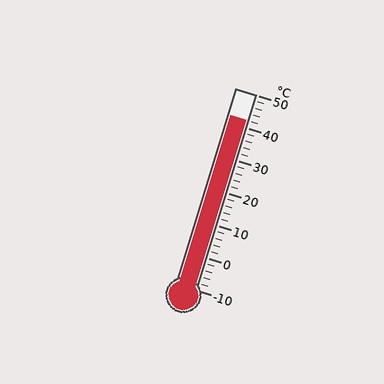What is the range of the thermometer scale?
The thermometer scale ranges from -10°C to 50°C.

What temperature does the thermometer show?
The thermometer shows approximately 42°C.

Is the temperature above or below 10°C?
The temperature is above 10°C.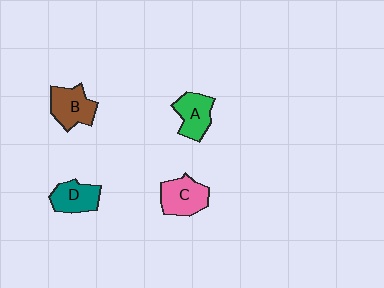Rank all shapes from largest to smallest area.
From largest to smallest: C (pink), B (brown), D (teal), A (green).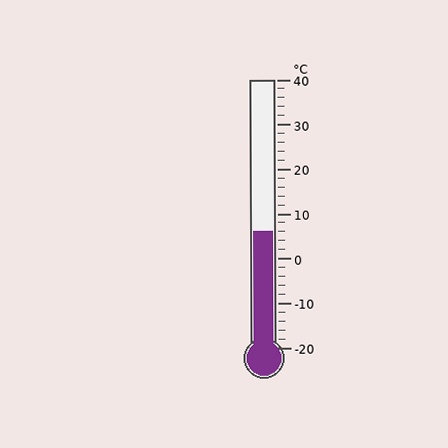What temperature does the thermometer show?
The thermometer shows approximately 6°C.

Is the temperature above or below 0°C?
The temperature is above 0°C.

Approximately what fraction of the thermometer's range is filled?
The thermometer is filled to approximately 45% of its range.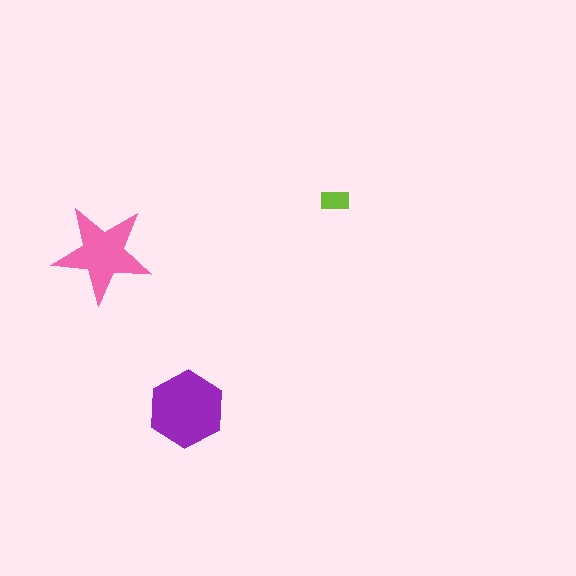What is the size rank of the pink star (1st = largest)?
2nd.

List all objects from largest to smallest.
The purple hexagon, the pink star, the lime rectangle.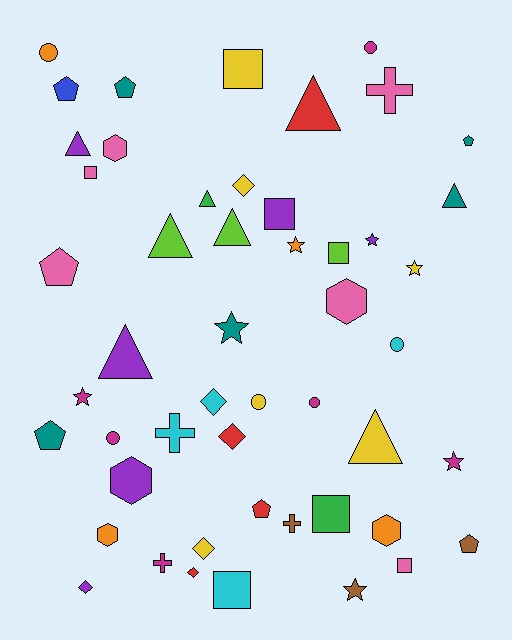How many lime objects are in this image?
There are 3 lime objects.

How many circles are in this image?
There are 6 circles.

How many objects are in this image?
There are 50 objects.